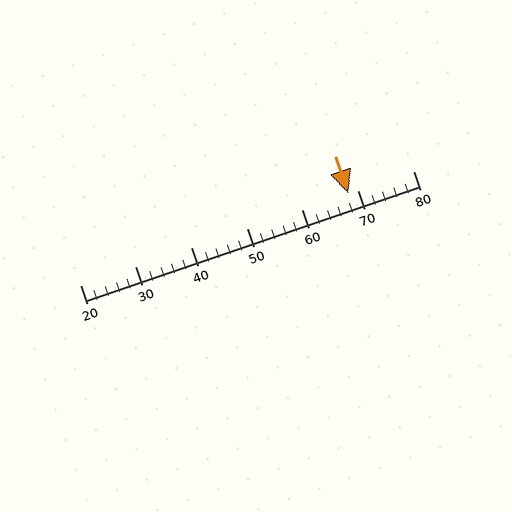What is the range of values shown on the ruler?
The ruler shows values from 20 to 80.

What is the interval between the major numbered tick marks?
The major tick marks are spaced 10 units apart.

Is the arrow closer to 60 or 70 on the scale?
The arrow is closer to 70.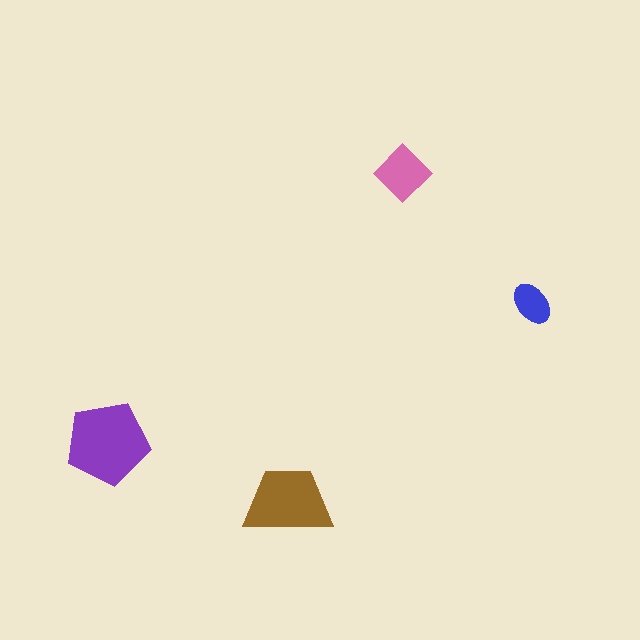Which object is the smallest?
The blue ellipse.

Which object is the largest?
The purple pentagon.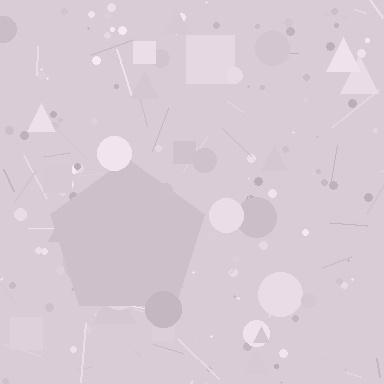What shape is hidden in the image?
A pentagon is hidden in the image.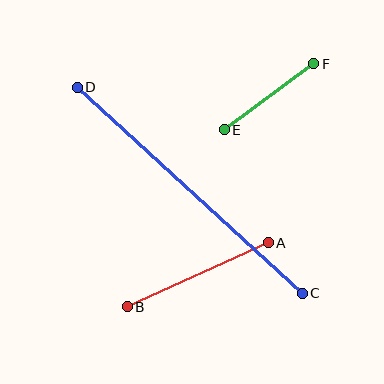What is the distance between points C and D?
The distance is approximately 305 pixels.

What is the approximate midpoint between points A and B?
The midpoint is at approximately (198, 275) pixels.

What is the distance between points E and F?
The distance is approximately 111 pixels.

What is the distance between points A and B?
The distance is approximately 154 pixels.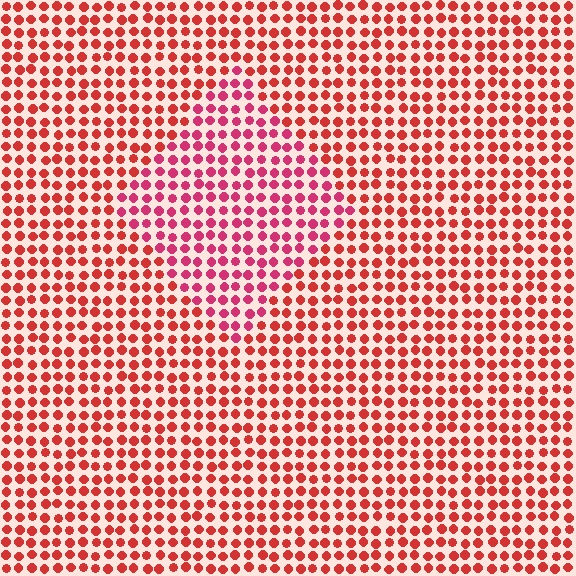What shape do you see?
I see a diamond.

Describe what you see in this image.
The image is filled with small red elements in a uniform arrangement. A diamond-shaped region is visible where the elements are tinted to a slightly different hue, forming a subtle color boundary.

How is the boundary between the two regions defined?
The boundary is defined purely by a slight shift in hue (about 25 degrees). Spacing, size, and orientation are identical on both sides.